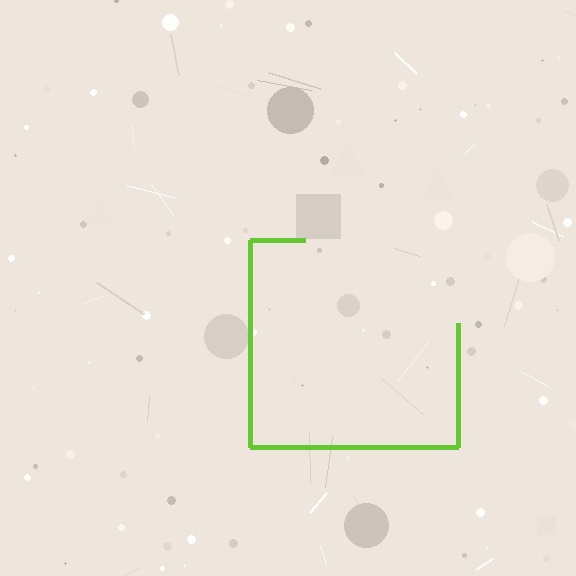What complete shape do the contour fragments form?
The contour fragments form a square.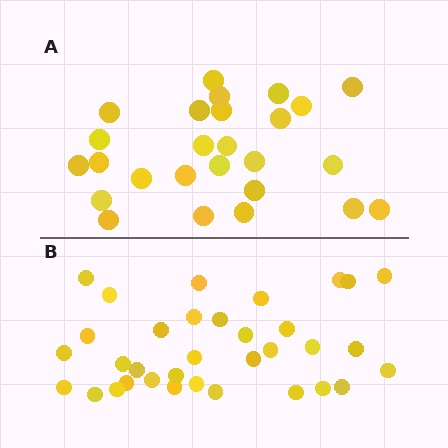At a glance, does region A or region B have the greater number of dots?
Region B (the bottom region) has more dots.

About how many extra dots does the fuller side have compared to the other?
Region B has roughly 8 or so more dots than region A.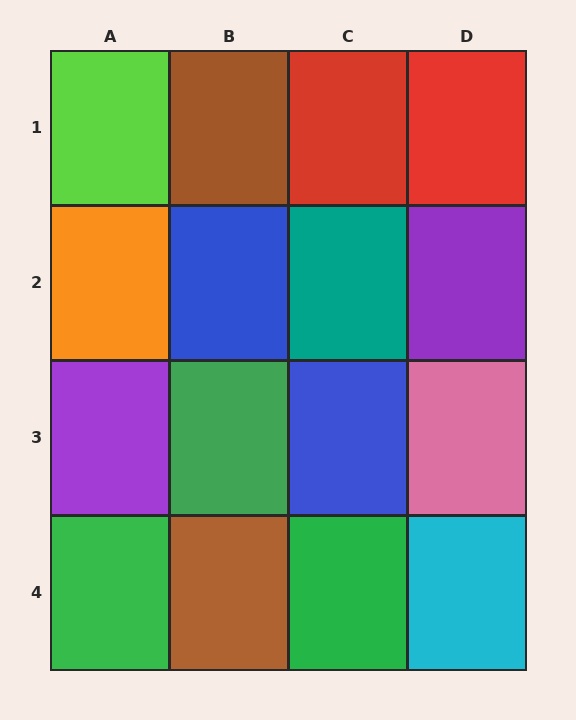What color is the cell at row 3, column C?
Blue.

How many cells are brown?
2 cells are brown.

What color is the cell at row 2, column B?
Blue.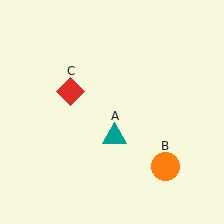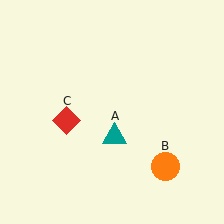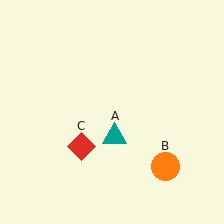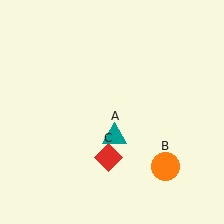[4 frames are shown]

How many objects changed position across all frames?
1 object changed position: red diamond (object C).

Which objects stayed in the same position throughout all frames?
Teal triangle (object A) and orange circle (object B) remained stationary.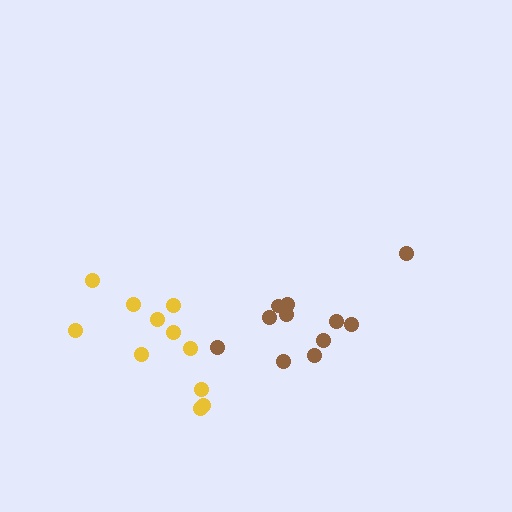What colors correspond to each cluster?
The clusters are colored: yellow, brown.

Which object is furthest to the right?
The brown cluster is rightmost.